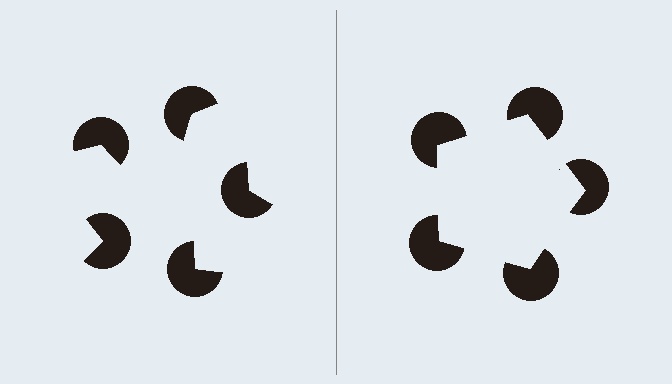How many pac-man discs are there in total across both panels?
10 — 5 on each side.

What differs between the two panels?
The pac-man discs are positioned identically on both sides; only the wedge orientations differ. On the right they align to a pentagon; on the left they are misaligned.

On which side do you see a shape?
An illusory pentagon appears on the right side. On the left side the wedge cuts are rotated, so no coherent shape forms.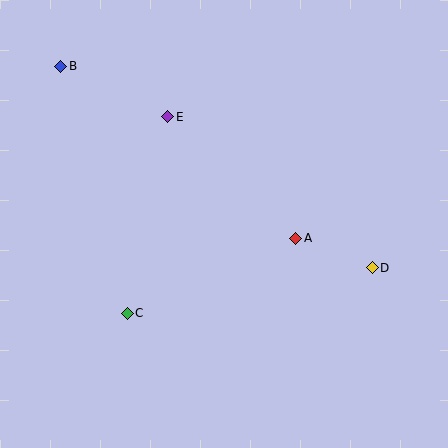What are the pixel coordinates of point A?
Point A is at (296, 238).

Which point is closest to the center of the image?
Point A at (296, 238) is closest to the center.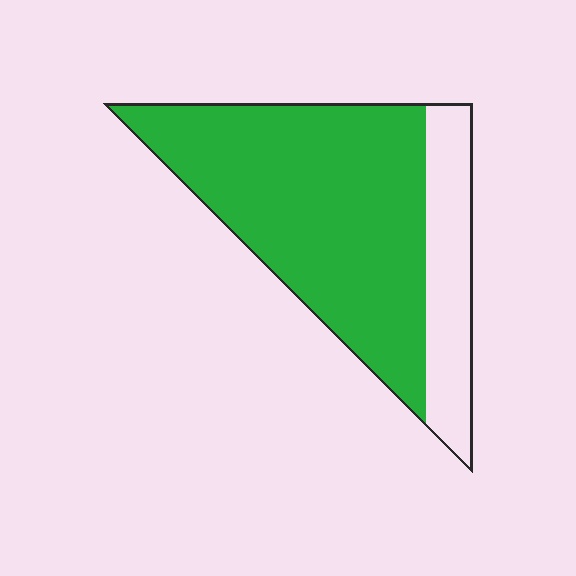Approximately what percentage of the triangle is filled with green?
Approximately 75%.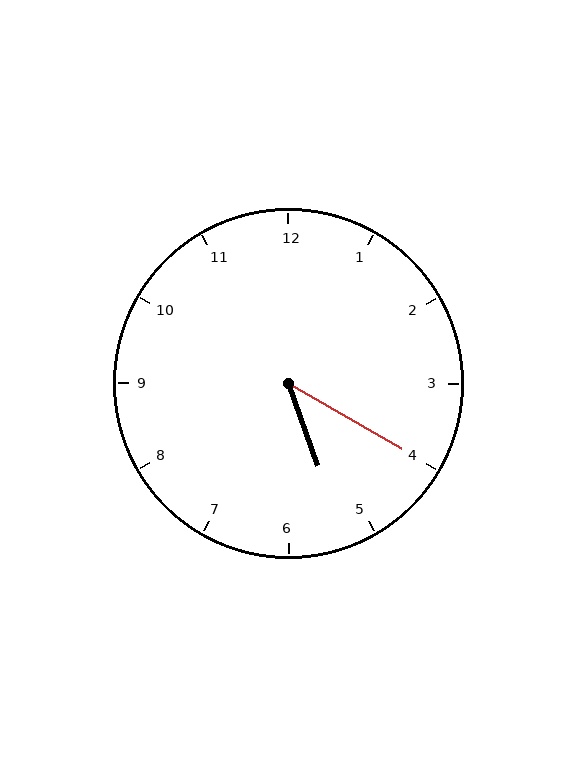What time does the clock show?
5:20.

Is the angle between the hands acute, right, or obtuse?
It is acute.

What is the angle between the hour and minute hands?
Approximately 40 degrees.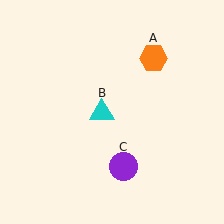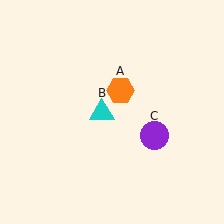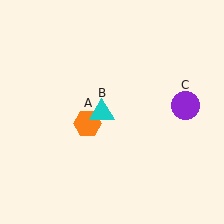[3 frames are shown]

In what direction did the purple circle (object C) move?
The purple circle (object C) moved up and to the right.